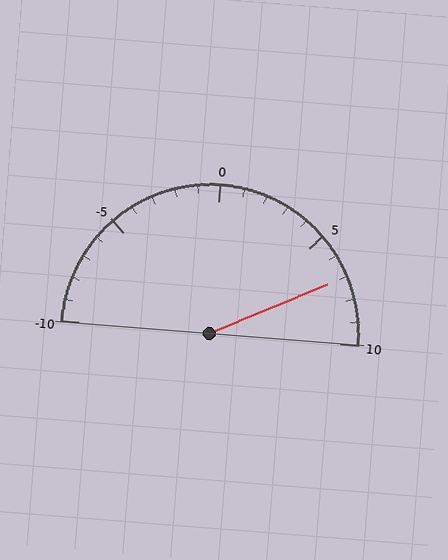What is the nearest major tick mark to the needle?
The nearest major tick mark is 5.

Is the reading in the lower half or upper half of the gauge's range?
The reading is in the upper half of the range (-10 to 10).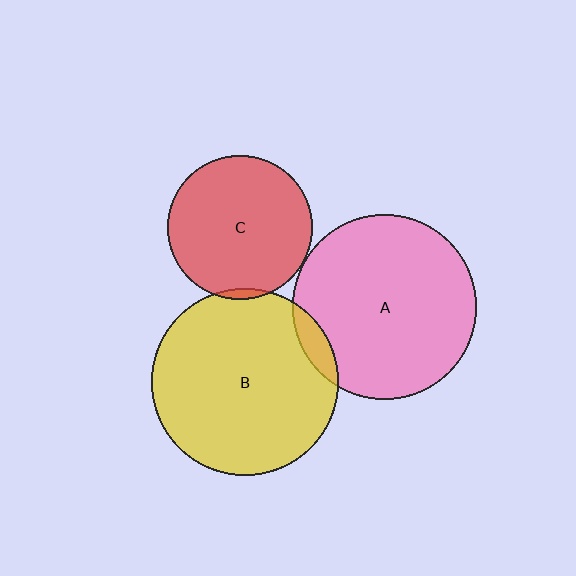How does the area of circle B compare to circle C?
Approximately 1.7 times.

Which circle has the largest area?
Circle B (yellow).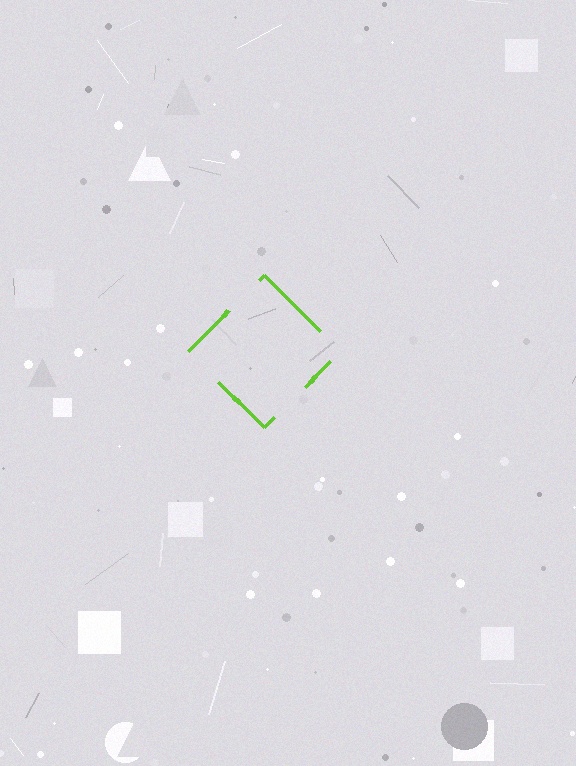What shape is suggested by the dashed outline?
The dashed outline suggests a diamond.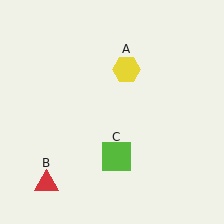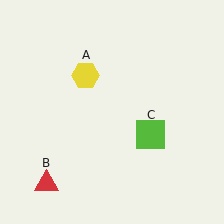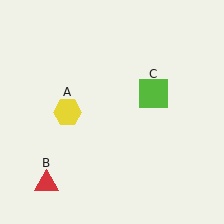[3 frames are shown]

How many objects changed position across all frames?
2 objects changed position: yellow hexagon (object A), lime square (object C).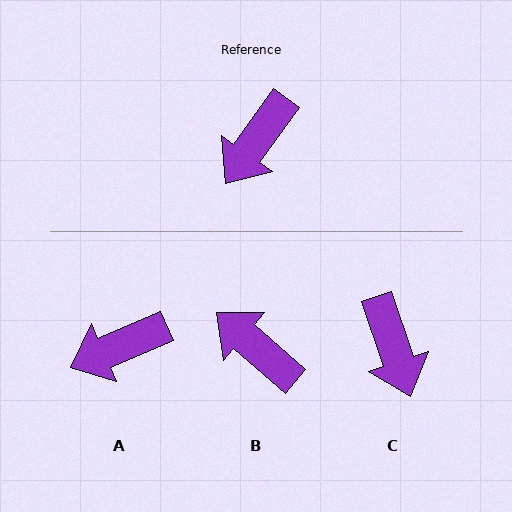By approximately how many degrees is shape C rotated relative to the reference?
Approximately 54 degrees counter-clockwise.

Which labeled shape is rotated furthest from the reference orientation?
B, about 95 degrees away.